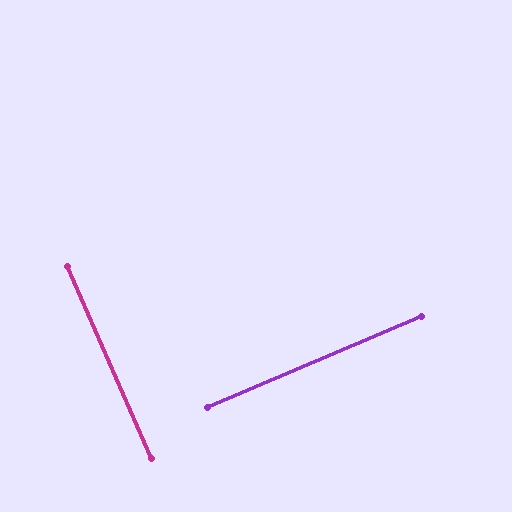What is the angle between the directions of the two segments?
Approximately 89 degrees.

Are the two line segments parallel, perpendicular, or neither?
Perpendicular — they meet at approximately 89°.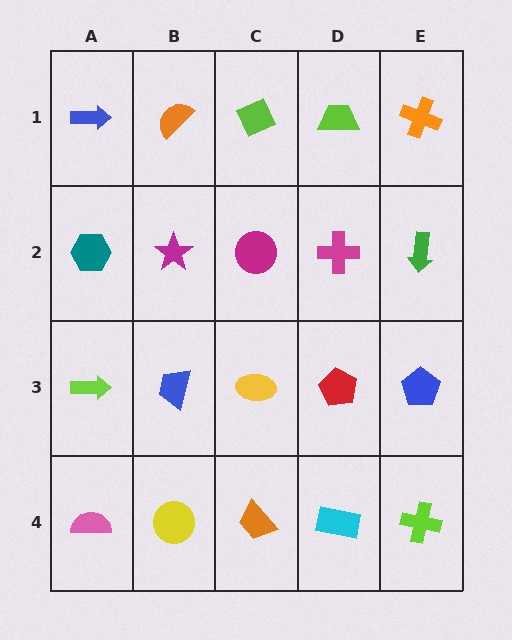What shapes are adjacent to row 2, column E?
An orange cross (row 1, column E), a blue pentagon (row 3, column E), a magenta cross (row 2, column D).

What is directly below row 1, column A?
A teal hexagon.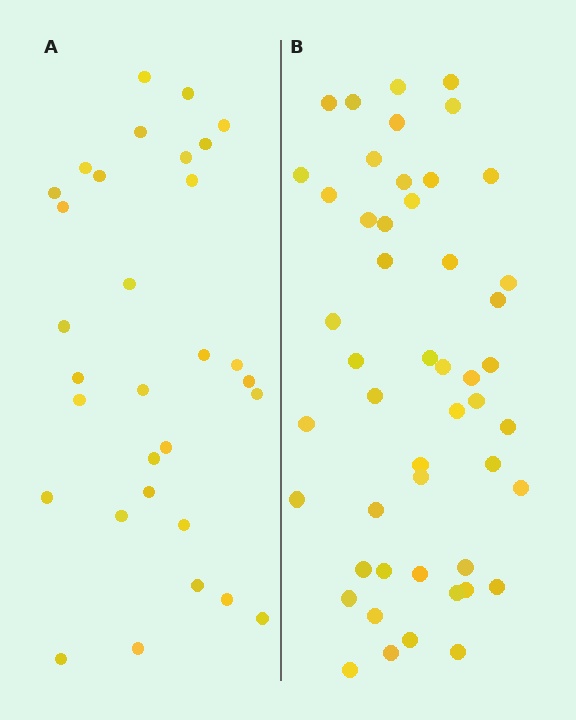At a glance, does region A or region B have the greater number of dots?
Region B (the right region) has more dots.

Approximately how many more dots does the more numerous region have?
Region B has approximately 20 more dots than region A.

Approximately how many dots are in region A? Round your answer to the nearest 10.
About 30 dots. (The exact count is 31, which rounds to 30.)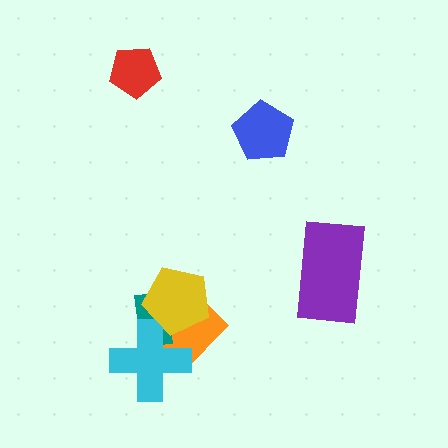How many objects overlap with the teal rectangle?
3 objects overlap with the teal rectangle.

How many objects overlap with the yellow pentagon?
3 objects overlap with the yellow pentagon.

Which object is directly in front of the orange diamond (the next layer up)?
The teal rectangle is directly in front of the orange diamond.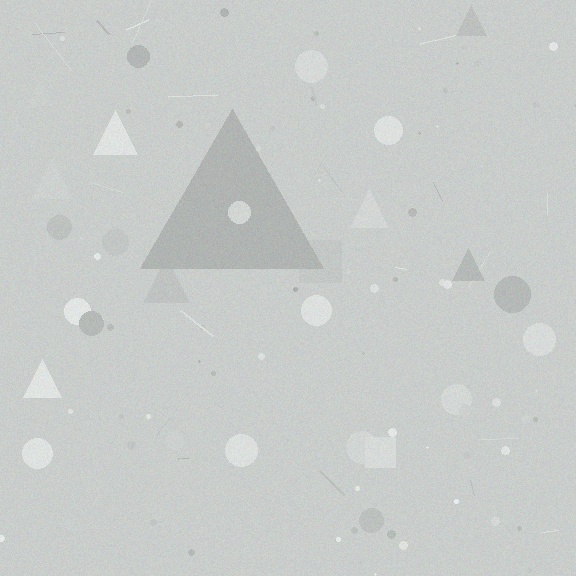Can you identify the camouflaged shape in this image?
The camouflaged shape is a triangle.